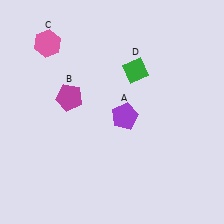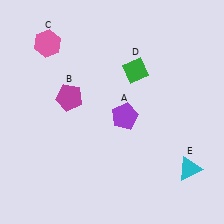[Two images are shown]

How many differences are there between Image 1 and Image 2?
There is 1 difference between the two images.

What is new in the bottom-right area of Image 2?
A cyan triangle (E) was added in the bottom-right area of Image 2.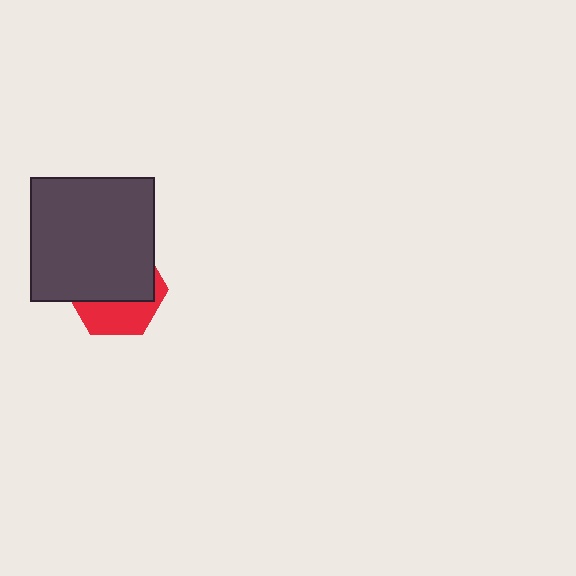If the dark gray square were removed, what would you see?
You would see the complete red hexagon.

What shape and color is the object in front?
The object in front is a dark gray square.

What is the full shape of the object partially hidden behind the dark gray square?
The partially hidden object is a red hexagon.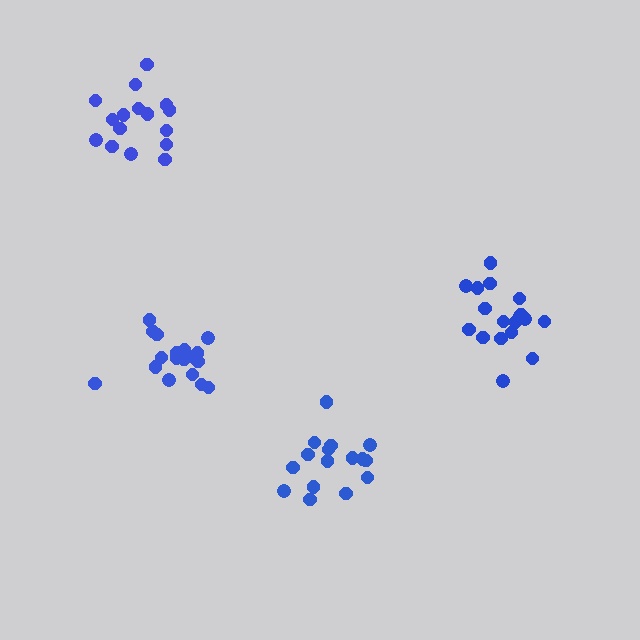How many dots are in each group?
Group 1: 16 dots, Group 2: 16 dots, Group 3: 18 dots, Group 4: 18 dots (68 total).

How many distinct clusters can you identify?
There are 4 distinct clusters.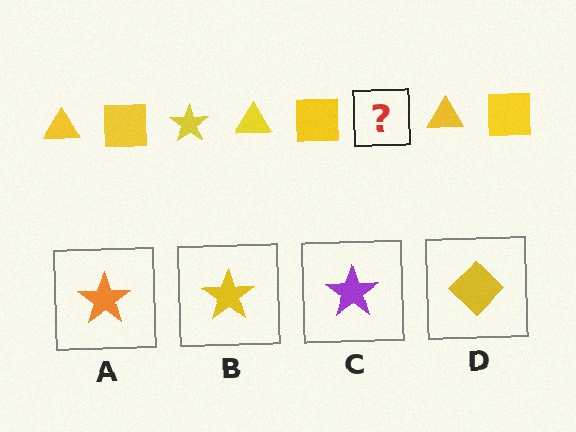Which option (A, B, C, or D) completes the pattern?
B.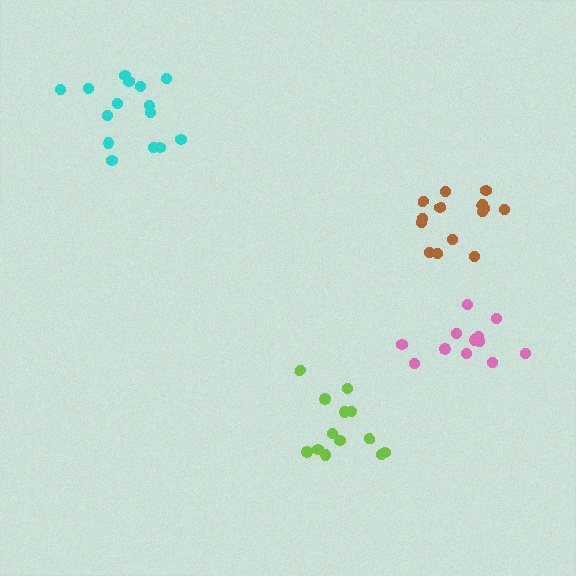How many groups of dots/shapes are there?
There are 4 groups.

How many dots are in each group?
Group 1: 14 dots, Group 2: 13 dots, Group 3: 12 dots, Group 4: 15 dots (54 total).